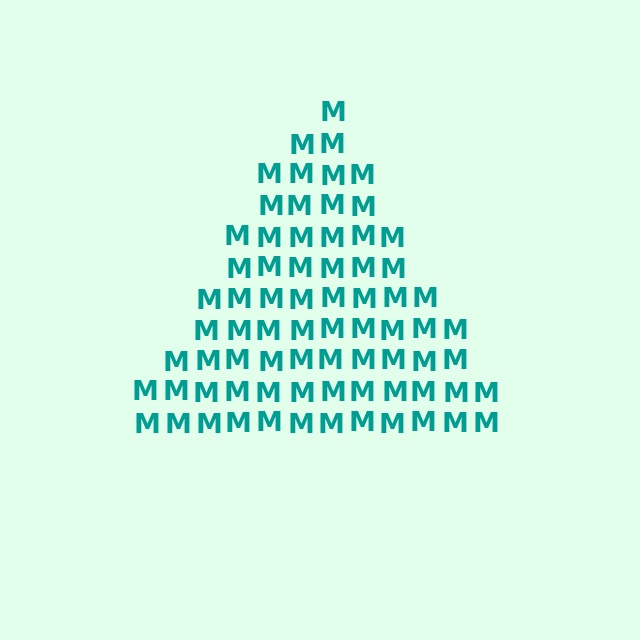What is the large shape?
The large shape is a triangle.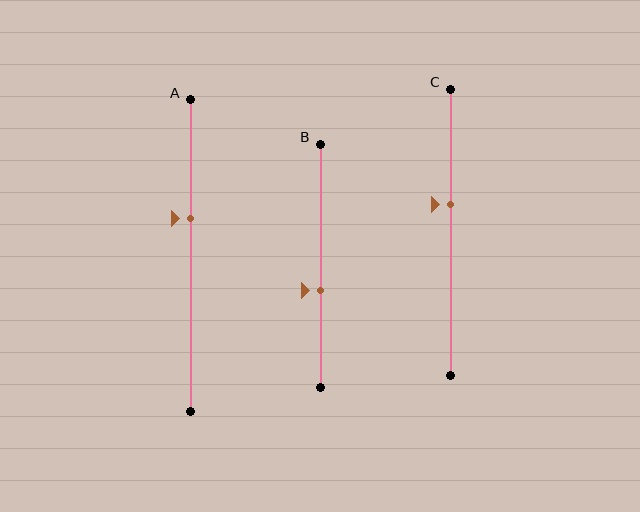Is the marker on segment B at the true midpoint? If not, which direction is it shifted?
No, the marker on segment B is shifted downward by about 10% of the segment length.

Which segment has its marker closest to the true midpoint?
Segment C has its marker closest to the true midpoint.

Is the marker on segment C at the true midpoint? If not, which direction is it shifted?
No, the marker on segment C is shifted upward by about 10% of the segment length.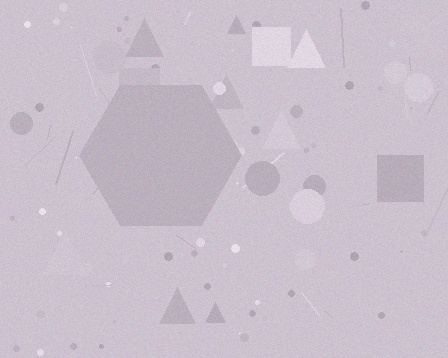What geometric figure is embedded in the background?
A hexagon is embedded in the background.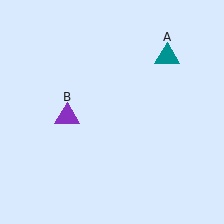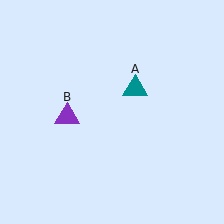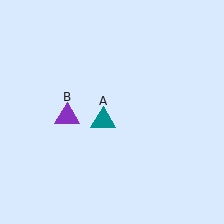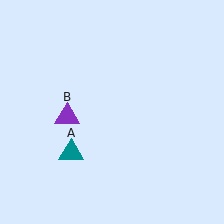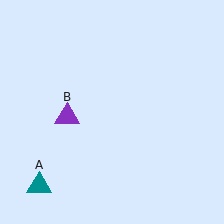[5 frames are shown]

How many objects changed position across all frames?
1 object changed position: teal triangle (object A).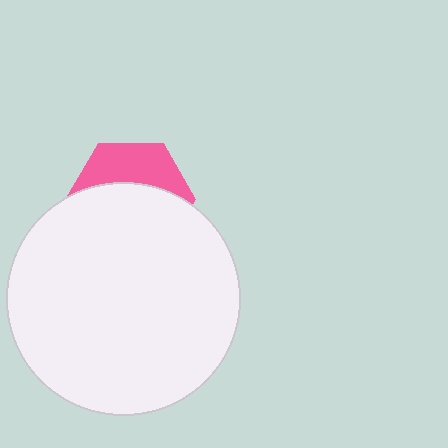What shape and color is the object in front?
The object in front is a white circle.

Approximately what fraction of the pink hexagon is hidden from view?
Roughly 63% of the pink hexagon is hidden behind the white circle.